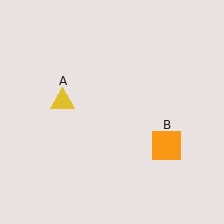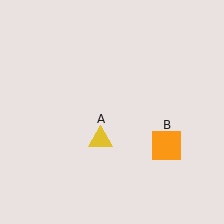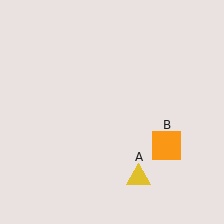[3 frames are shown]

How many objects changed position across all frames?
1 object changed position: yellow triangle (object A).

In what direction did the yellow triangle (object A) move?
The yellow triangle (object A) moved down and to the right.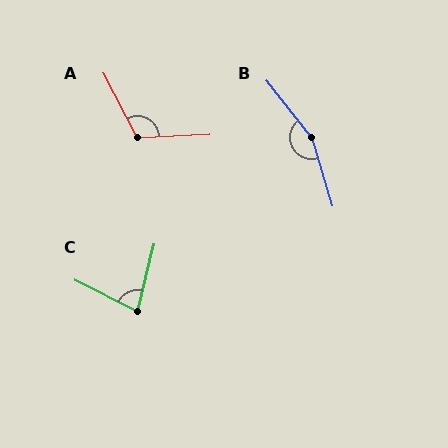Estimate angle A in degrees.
Approximately 114 degrees.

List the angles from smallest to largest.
C (77°), A (114°), B (158°).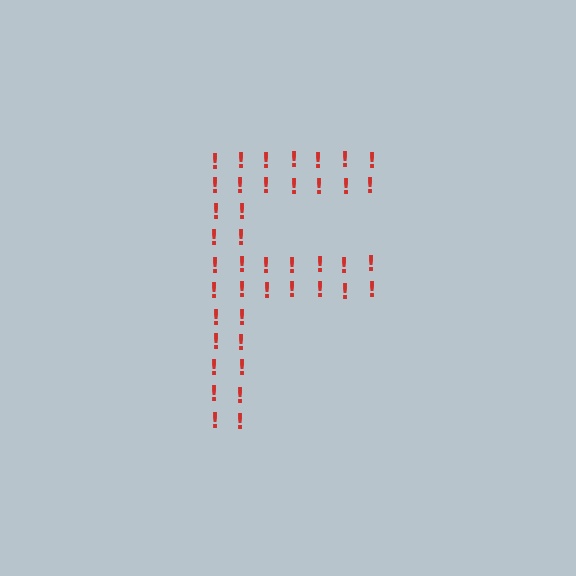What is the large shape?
The large shape is the letter F.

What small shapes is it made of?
It is made of small exclamation marks.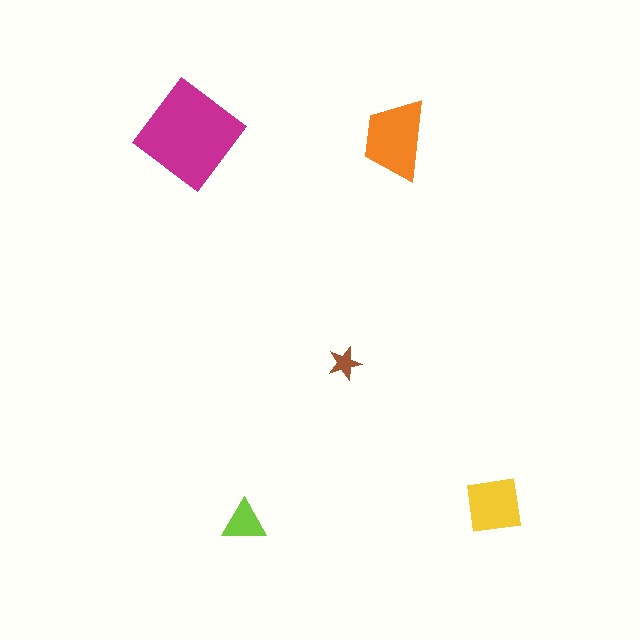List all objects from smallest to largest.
The brown star, the lime triangle, the yellow square, the orange trapezoid, the magenta diamond.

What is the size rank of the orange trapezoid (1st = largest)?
2nd.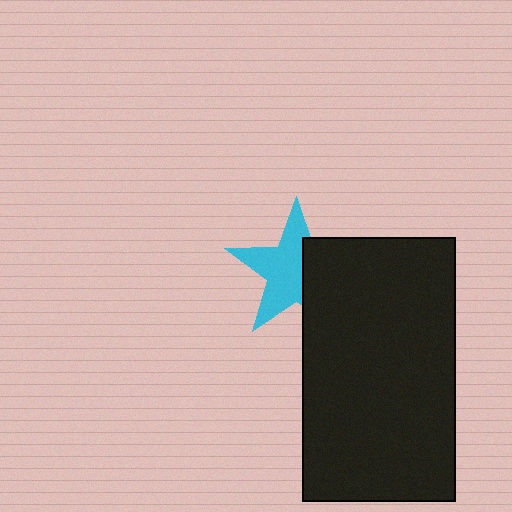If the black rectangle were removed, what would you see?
You would see the complete cyan star.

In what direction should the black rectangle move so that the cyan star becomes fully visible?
The black rectangle should move right. That is the shortest direction to clear the overlap and leave the cyan star fully visible.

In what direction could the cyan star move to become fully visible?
The cyan star could move left. That would shift it out from behind the black rectangle entirely.